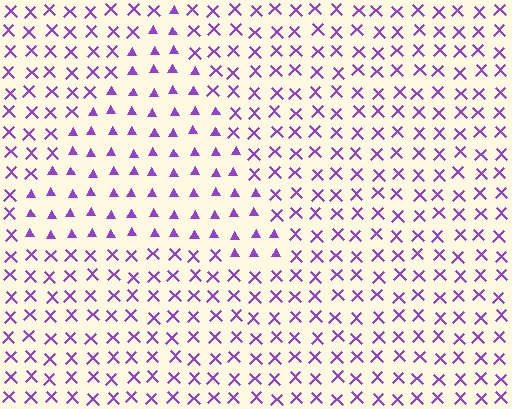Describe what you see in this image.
The image is filled with small purple elements arranged in a uniform grid. A triangle-shaped region contains triangles, while the surrounding area contains X marks. The boundary is defined purely by the change in element shape.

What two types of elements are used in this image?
The image uses triangles inside the triangle region and X marks outside it.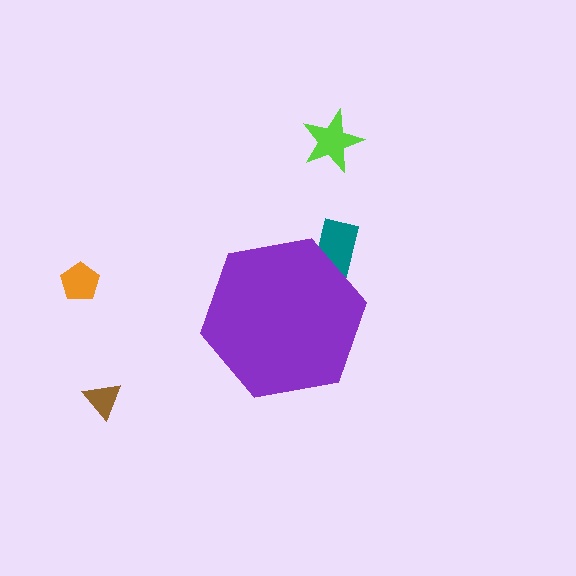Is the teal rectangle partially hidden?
Yes, the teal rectangle is partially hidden behind the purple hexagon.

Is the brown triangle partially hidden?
No, the brown triangle is fully visible.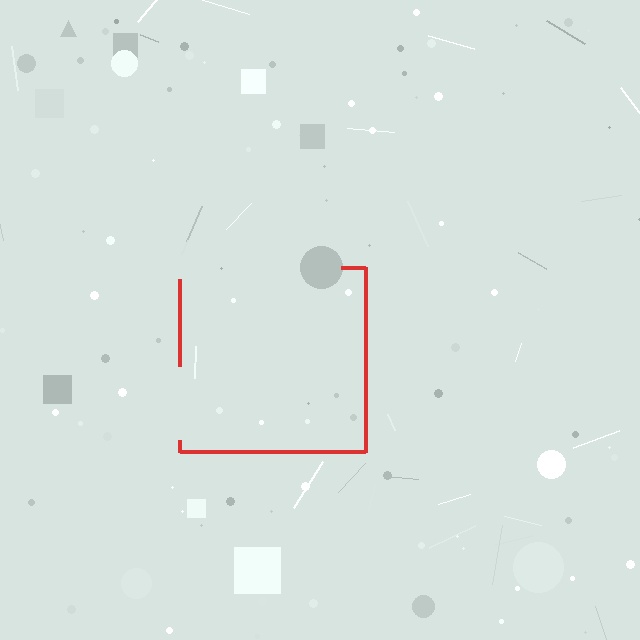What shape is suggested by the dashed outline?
The dashed outline suggests a square.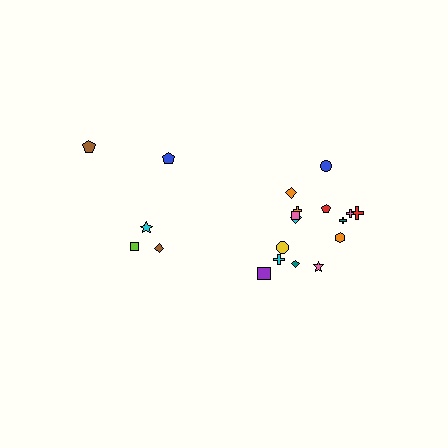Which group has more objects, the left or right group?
The right group.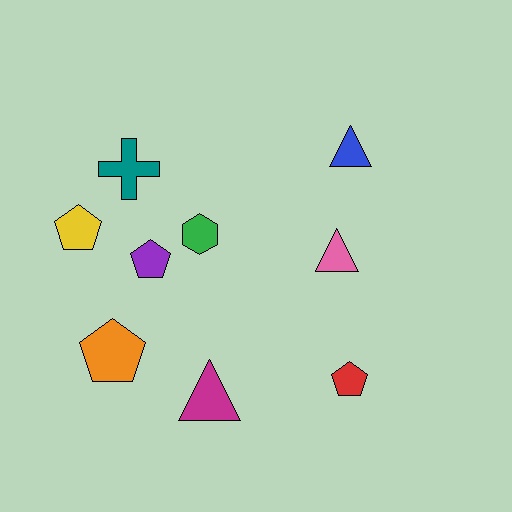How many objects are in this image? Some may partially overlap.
There are 9 objects.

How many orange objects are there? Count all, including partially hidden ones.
There is 1 orange object.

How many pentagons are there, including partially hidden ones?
There are 4 pentagons.